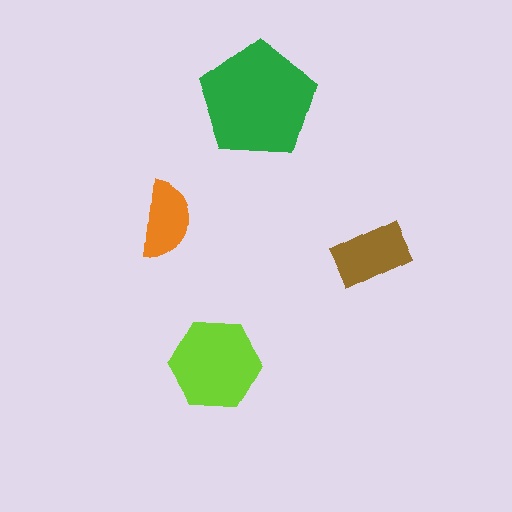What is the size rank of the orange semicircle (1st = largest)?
4th.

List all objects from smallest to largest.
The orange semicircle, the brown rectangle, the lime hexagon, the green pentagon.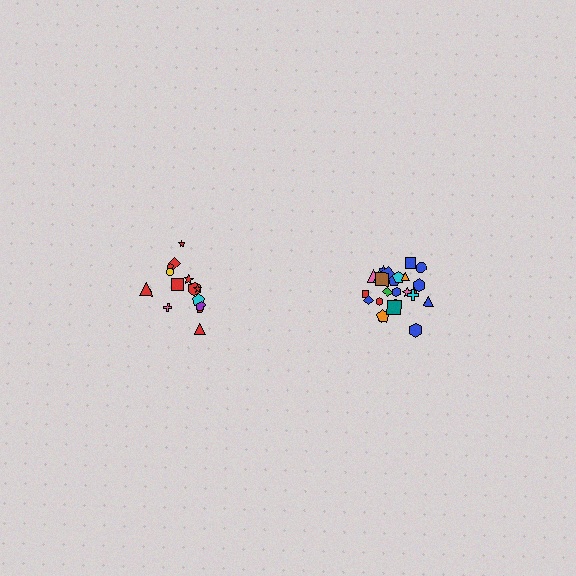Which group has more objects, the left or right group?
The right group.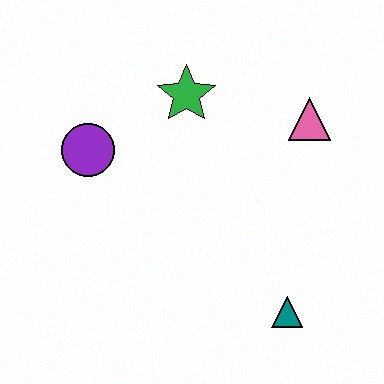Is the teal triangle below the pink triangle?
Yes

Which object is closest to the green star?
The purple circle is closest to the green star.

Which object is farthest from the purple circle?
The teal triangle is farthest from the purple circle.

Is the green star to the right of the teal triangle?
No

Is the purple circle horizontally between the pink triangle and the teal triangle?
No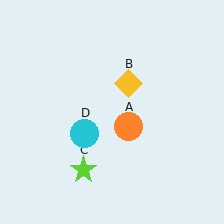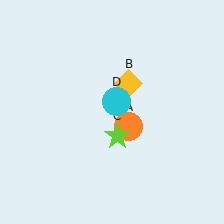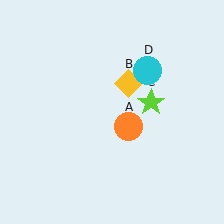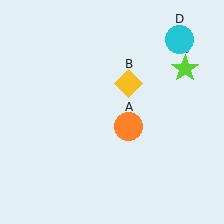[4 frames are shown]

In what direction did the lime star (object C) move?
The lime star (object C) moved up and to the right.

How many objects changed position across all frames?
2 objects changed position: lime star (object C), cyan circle (object D).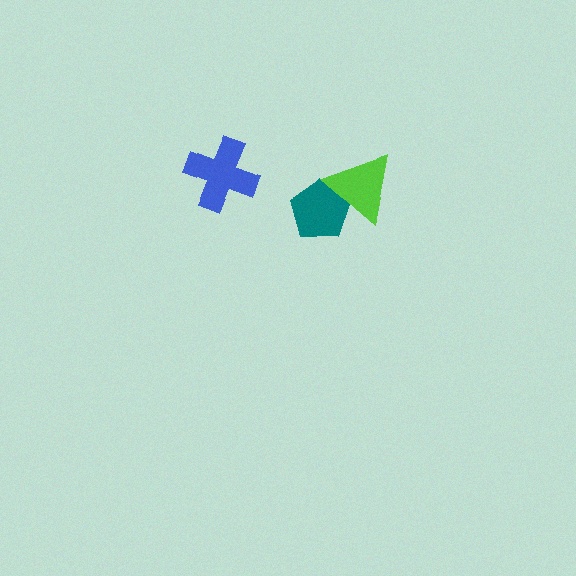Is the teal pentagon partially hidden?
Yes, it is partially covered by another shape.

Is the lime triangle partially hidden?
No, no other shape covers it.